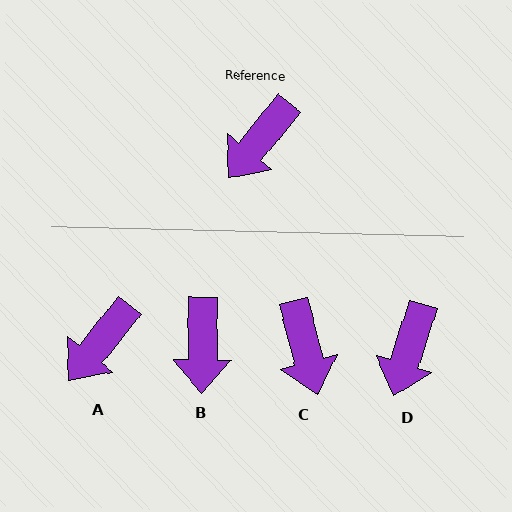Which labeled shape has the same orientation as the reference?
A.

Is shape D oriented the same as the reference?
No, it is off by about 21 degrees.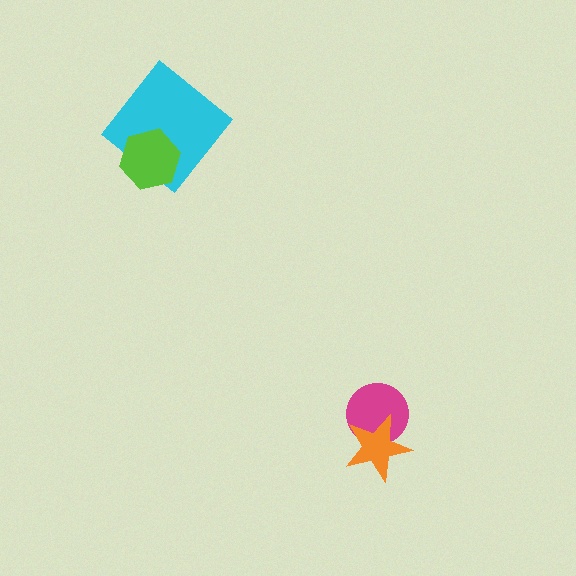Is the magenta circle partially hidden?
Yes, it is partially covered by another shape.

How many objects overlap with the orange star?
1 object overlaps with the orange star.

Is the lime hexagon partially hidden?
No, no other shape covers it.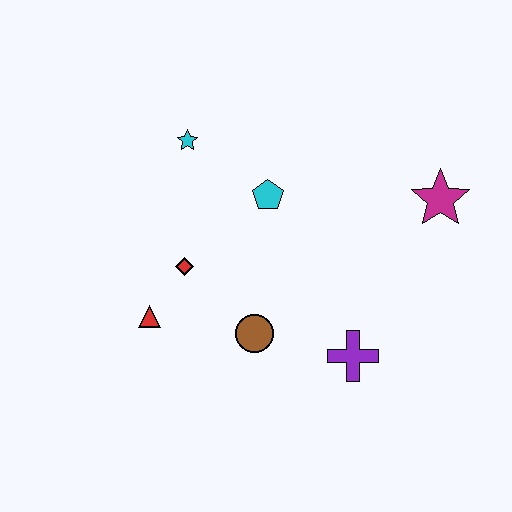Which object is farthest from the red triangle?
The magenta star is farthest from the red triangle.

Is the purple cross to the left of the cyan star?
No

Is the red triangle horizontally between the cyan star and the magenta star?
No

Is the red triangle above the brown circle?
Yes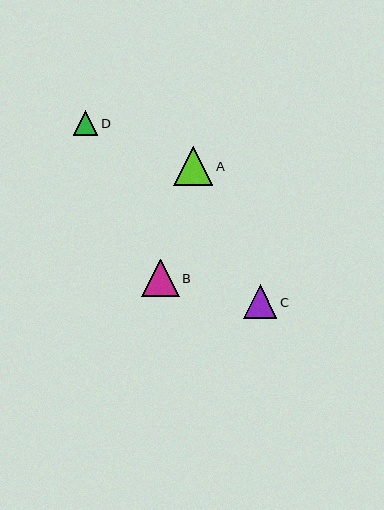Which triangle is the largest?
Triangle A is the largest with a size of approximately 39 pixels.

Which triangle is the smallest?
Triangle D is the smallest with a size of approximately 24 pixels.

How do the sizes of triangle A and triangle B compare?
Triangle A and triangle B are approximately the same size.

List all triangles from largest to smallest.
From largest to smallest: A, B, C, D.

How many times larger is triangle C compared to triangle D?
Triangle C is approximately 1.4 times the size of triangle D.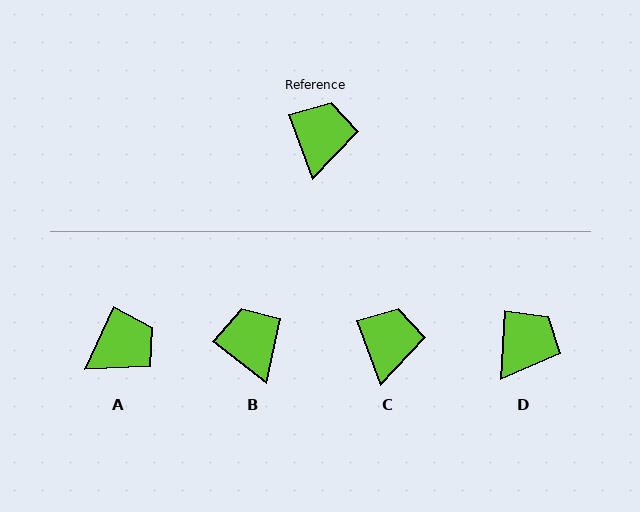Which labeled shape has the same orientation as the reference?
C.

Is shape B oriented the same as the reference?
No, it is off by about 32 degrees.